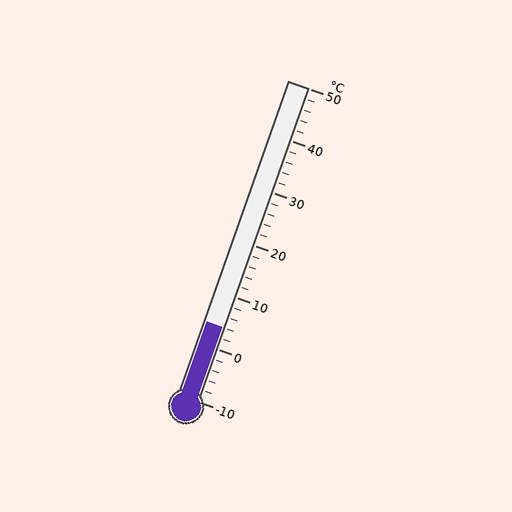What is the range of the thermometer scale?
The thermometer scale ranges from -10°C to 50°C.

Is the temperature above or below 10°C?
The temperature is below 10°C.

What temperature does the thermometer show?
The thermometer shows approximately 4°C.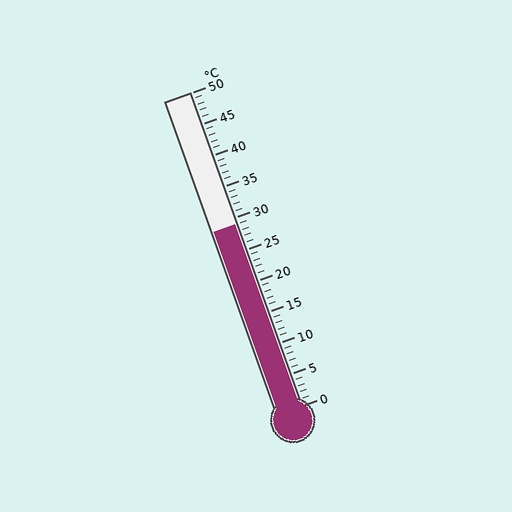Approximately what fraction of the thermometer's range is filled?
The thermometer is filled to approximately 60% of its range.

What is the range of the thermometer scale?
The thermometer scale ranges from 0°C to 50°C.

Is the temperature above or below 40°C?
The temperature is below 40°C.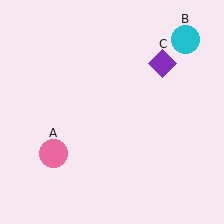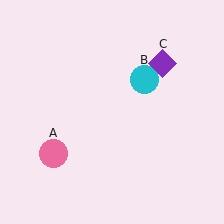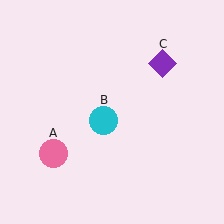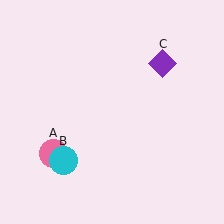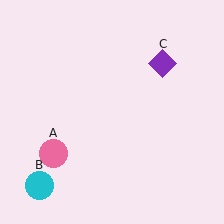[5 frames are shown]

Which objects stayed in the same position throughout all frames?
Pink circle (object A) and purple diamond (object C) remained stationary.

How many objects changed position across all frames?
1 object changed position: cyan circle (object B).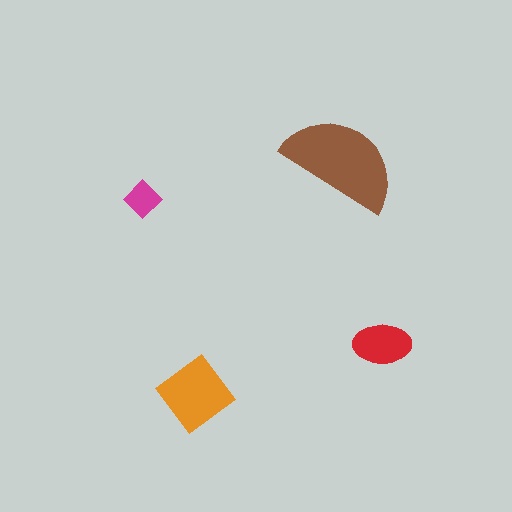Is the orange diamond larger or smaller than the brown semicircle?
Smaller.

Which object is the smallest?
The magenta diamond.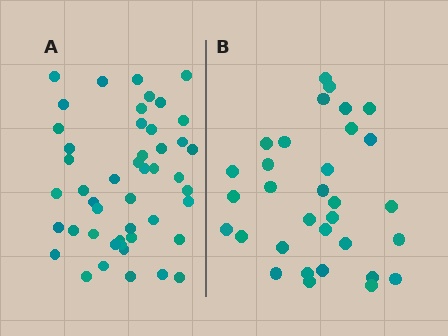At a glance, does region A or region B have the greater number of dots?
Region A (the left region) has more dots.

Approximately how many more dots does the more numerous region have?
Region A has approximately 15 more dots than region B.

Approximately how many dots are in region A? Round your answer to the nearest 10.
About 50 dots. (The exact count is 47, which rounds to 50.)